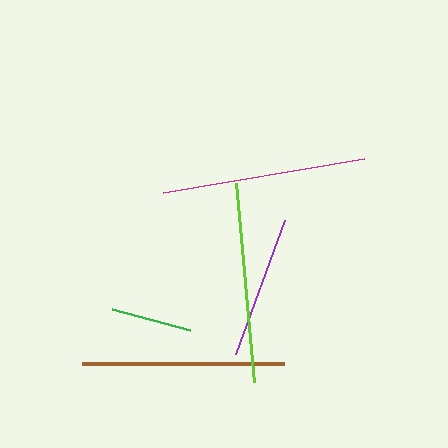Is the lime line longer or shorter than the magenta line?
The magenta line is longer than the lime line.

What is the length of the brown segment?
The brown segment is approximately 202 pixels long.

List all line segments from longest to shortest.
From longest to shortest: magenta, brown, lime, purple, green.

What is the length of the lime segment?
The lime segment is approximately 199 pixels long.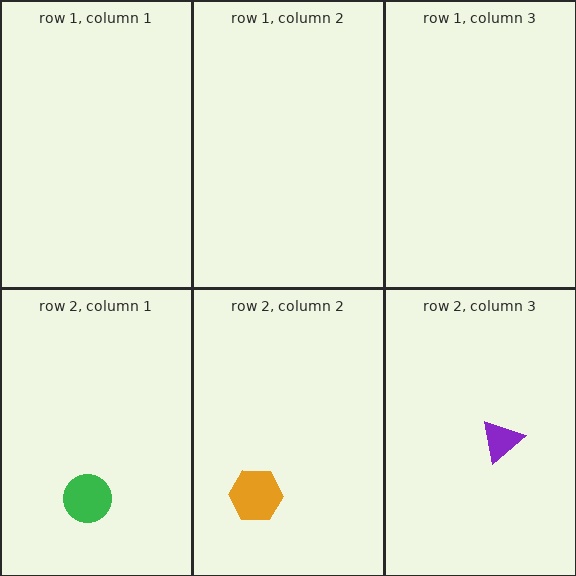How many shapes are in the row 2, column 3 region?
1.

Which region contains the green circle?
The row 2, column 1 region.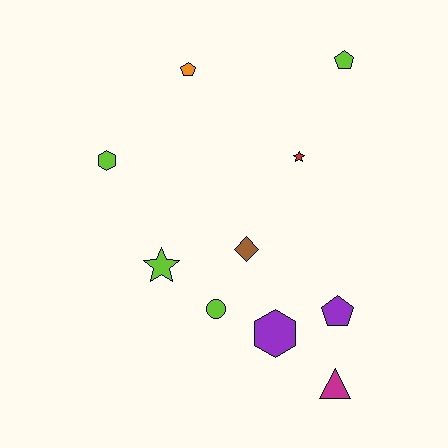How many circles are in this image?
There is 1 circle.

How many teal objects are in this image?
There are no teal objects.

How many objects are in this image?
There are 10 objects.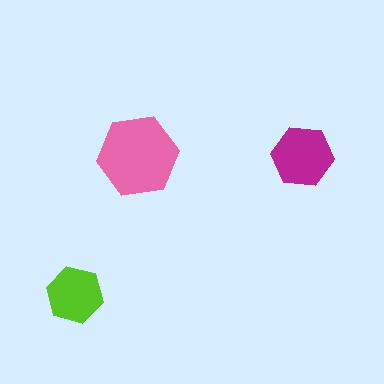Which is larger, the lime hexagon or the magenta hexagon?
The magenta one.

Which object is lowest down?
The lime hexagon is bottommost.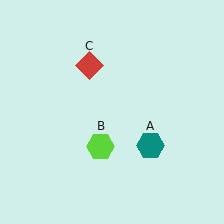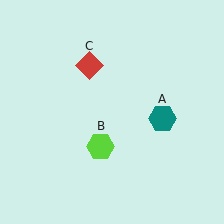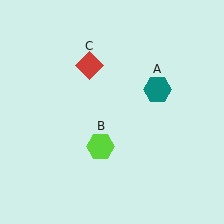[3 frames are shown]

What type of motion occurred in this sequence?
The teal hexagon (object A) rotated counterclockwise around the center of the scene.